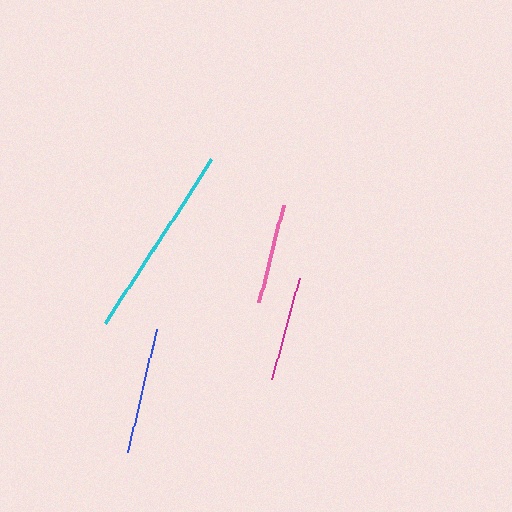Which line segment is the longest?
The cyan line is the longest at approximately 196 pixels.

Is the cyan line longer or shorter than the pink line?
The cyan line is longer than the pink line.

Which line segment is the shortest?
The pink line is the shortest at approximately 99 pixels.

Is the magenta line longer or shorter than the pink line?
The magenta line is longer than the pink line.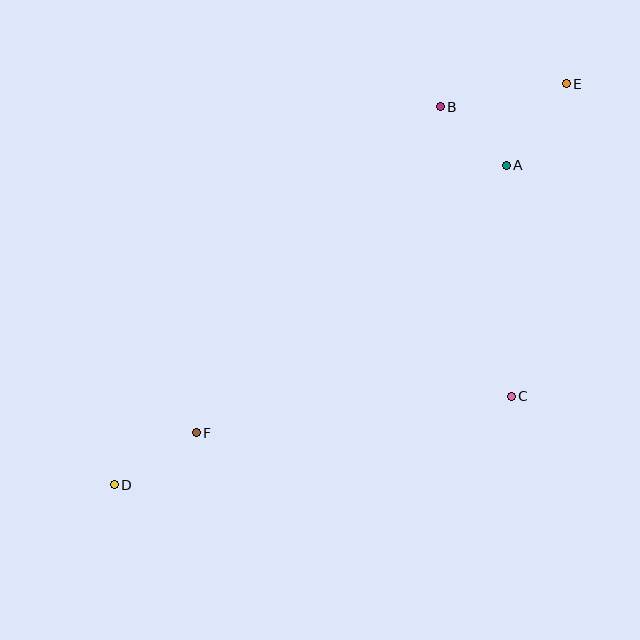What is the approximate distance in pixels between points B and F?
The distance between B and F is approximately 407 pixels.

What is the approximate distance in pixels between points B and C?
The distance between B and C is approximately 298 pixels.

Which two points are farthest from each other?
Points D and E are farthest from each other.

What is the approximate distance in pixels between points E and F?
The distance between E and F is approximately 508 pixels.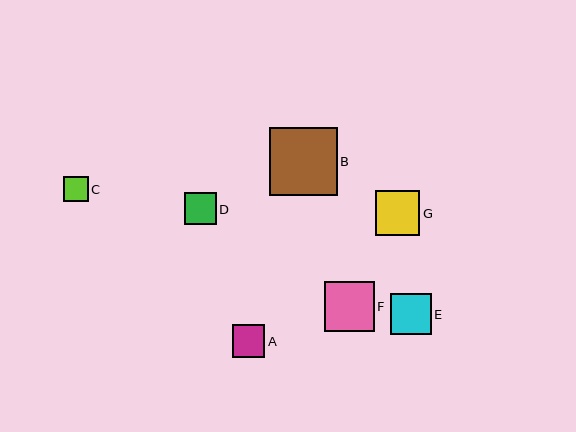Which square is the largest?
Square B is the largest with a size of approximately 68 pixels.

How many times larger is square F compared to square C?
Square F is approximately 2.0 times the size of square C.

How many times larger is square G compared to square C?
Square G is approximately 1.8 times the size of square C.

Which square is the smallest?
Square C is the smallest with a size of approximately 25 pixels.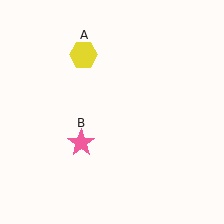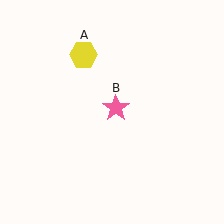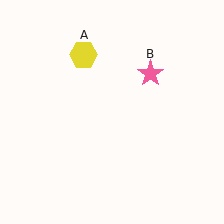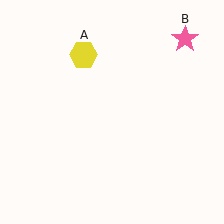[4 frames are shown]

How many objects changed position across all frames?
1 object changed position: pink star (object B).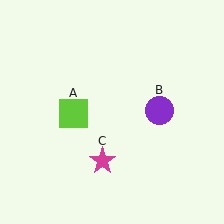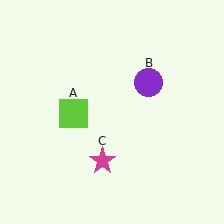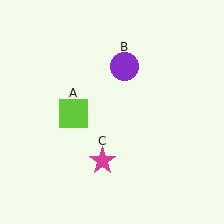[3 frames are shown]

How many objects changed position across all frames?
1 object changed position: purple circle (object B).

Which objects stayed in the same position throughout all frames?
Lime square (object A) and magenta star (object C) remained stationary.